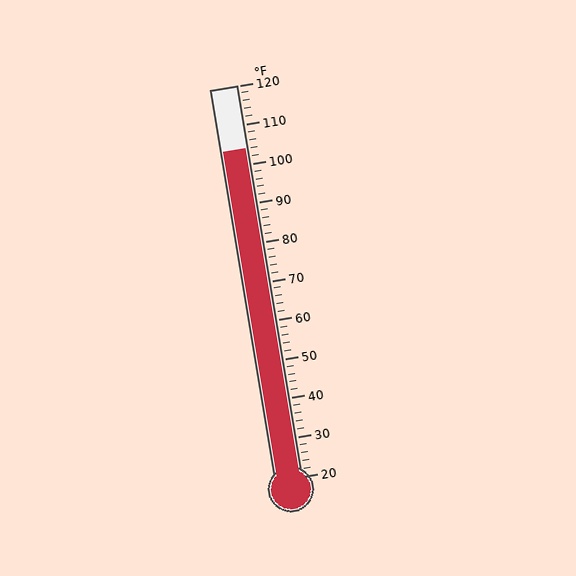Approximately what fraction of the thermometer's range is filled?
The thermometer is filled to approximately 85% of its range.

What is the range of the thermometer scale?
The thermometer scale ranges from 20°F to 120°F.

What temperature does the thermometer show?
The thermometer shows approximately 104°F.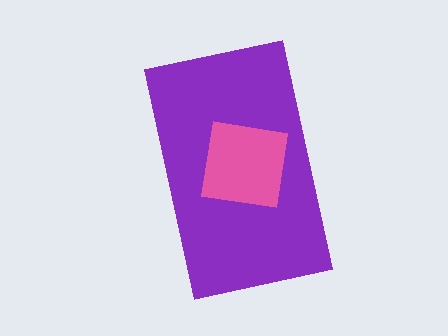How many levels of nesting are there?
2.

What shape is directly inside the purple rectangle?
The pink square.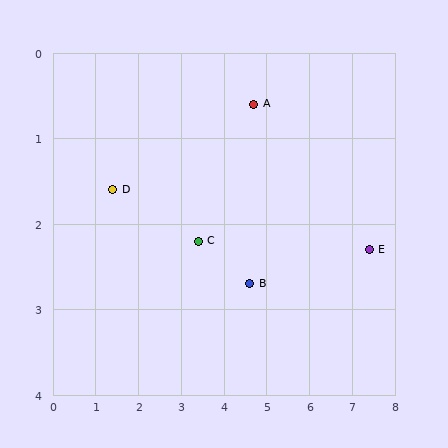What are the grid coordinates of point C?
Point C is at approximately (3.4, 2.2).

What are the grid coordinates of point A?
Point A is at approximately (4.7, 0.6).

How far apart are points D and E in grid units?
Points D and E are about 6.0 grid units apart.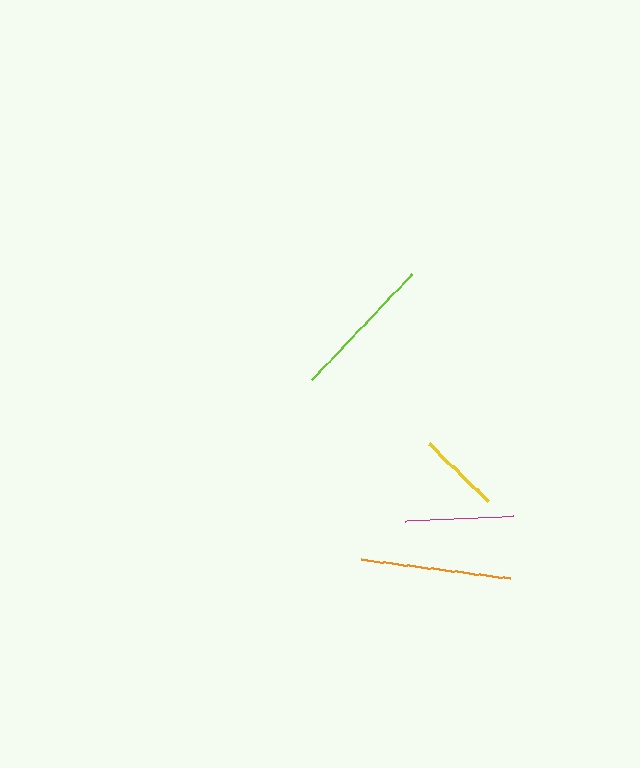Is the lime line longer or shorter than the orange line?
The orange line is longer than the lime line.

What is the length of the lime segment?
The lime segment is approximately 147 pixels long.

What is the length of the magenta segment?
The magenta segment is approximately 108 pixels long.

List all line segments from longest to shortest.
From longest to shortest: orange, lime, magenta, yellow.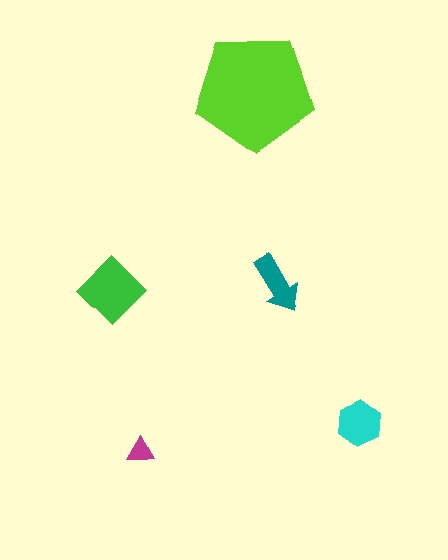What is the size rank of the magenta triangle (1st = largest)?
5th.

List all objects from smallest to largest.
The magenta triangle, the teal arrow, the cyan hexagon, the green diamond, the lime pentagon.